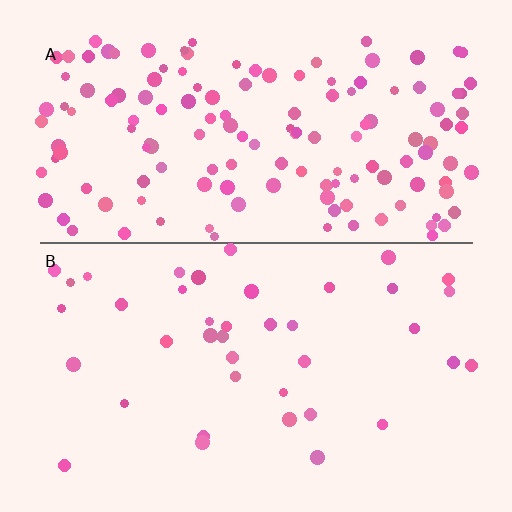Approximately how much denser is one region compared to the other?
Approximately 3.6× — region A over region B.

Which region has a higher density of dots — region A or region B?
A (the top).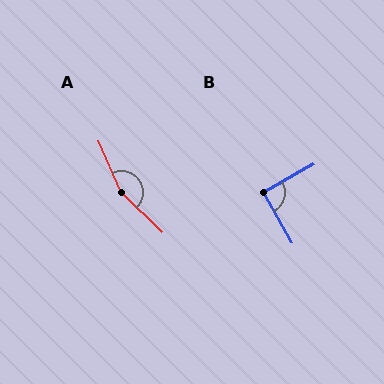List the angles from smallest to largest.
B (90°), A (158°).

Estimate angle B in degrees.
Approximately 90 degrees.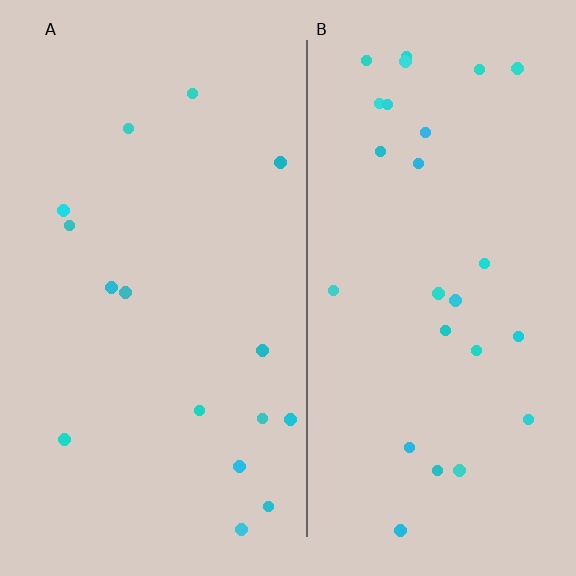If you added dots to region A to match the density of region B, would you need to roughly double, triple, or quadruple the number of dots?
Approximately double.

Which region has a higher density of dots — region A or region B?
B (the right).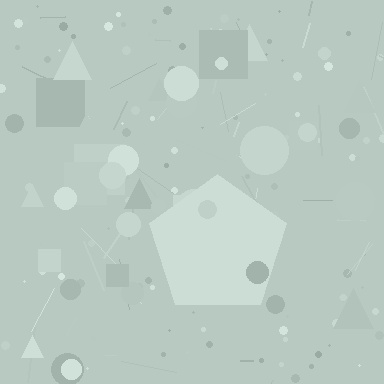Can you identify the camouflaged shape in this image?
The camouflaged shape is a pentagon.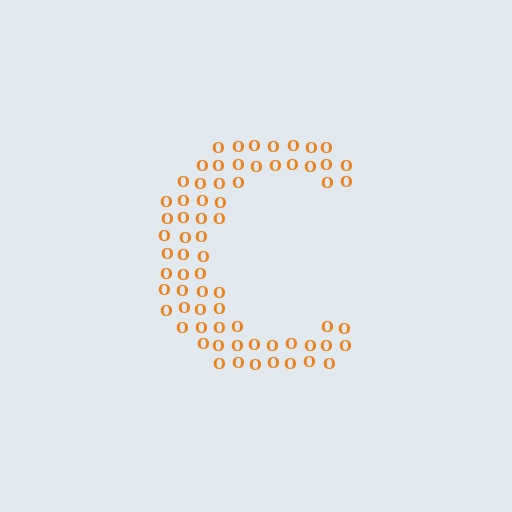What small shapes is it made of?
It is made of small letter O's.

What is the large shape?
The large shape is the letter C.